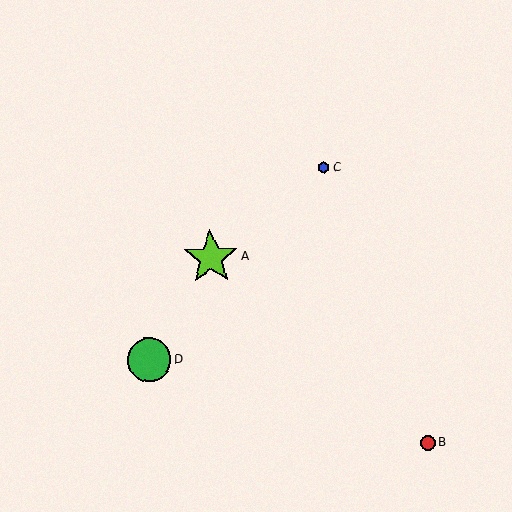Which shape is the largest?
The lime star (labeled A) is the largest.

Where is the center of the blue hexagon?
The center of the blue hexagon is at (324, 167).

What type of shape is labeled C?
Shape C is a blue hexagon.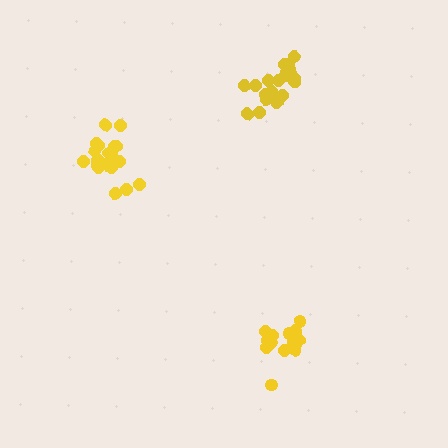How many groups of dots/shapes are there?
There are 3 groups.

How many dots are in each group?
Group 1: 19 dots, Group 2: 15 dots, Group 3: 21 dots (55 total).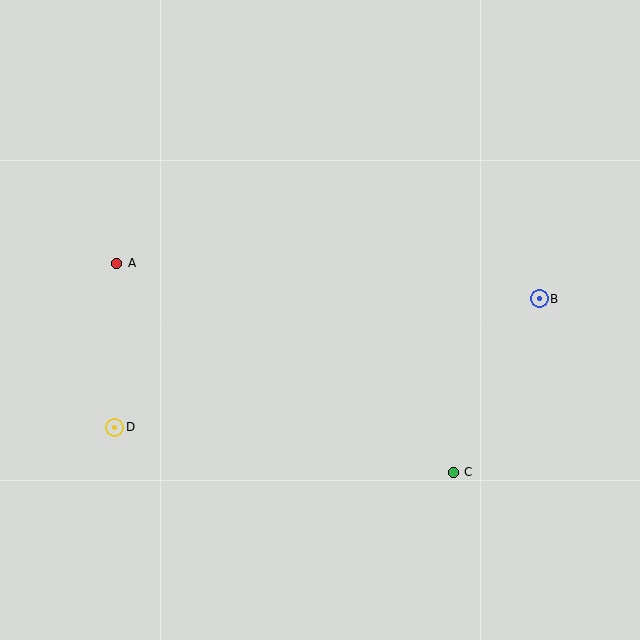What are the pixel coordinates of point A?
Point A is at (117, 263).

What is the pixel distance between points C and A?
The distance between C and A is 396 pixels.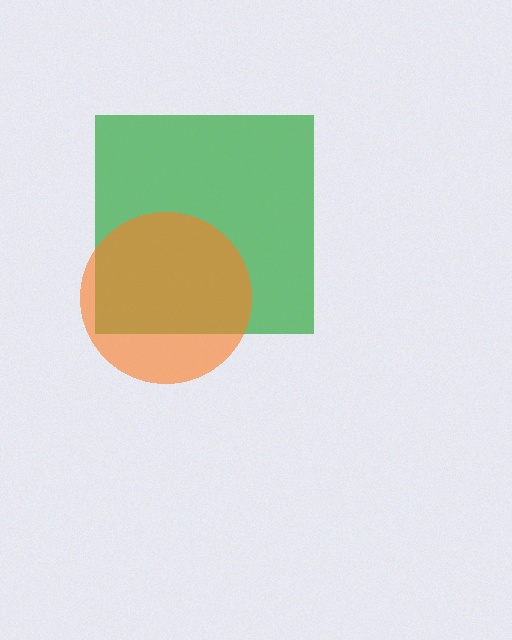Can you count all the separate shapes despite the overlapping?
Yes, there are 2 separate shapes.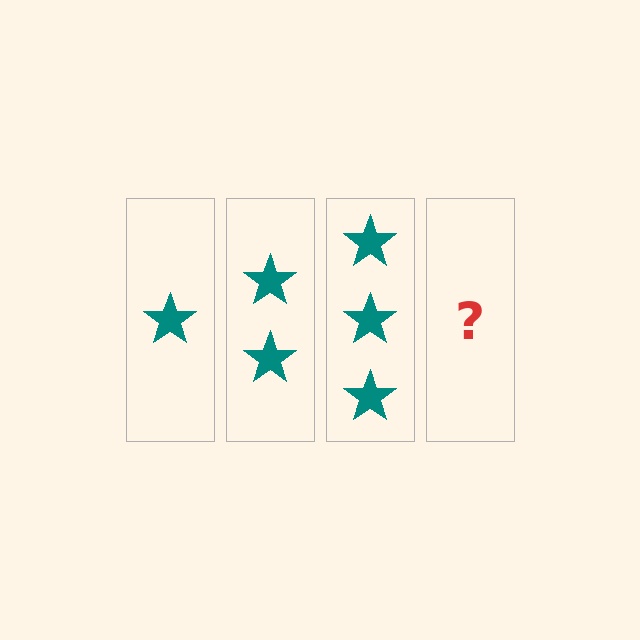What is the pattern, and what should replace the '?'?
The pattern is that each step adds one more star. The '?' should be 4 stars.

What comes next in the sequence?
The next element should be 4 stars.